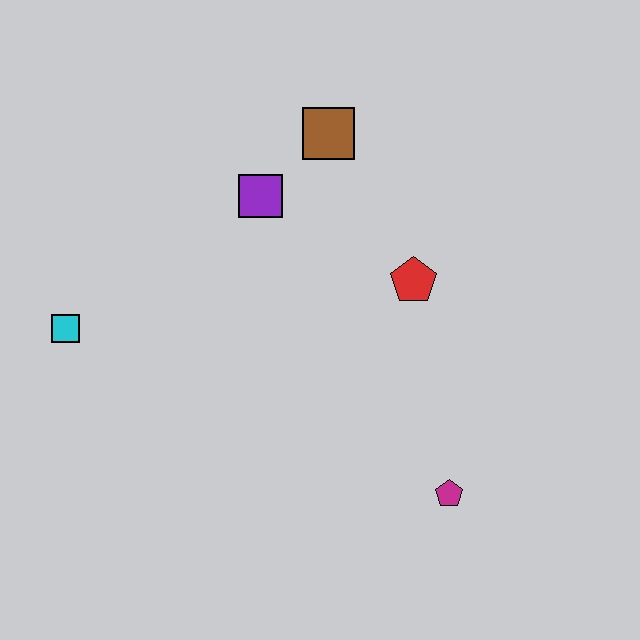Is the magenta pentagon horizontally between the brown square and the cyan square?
No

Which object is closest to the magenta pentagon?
The red pentagon is closest to the magenta pentagon.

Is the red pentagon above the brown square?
No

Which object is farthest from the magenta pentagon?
The cyan square is farthest from the magenta pentagon.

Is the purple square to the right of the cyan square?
Yes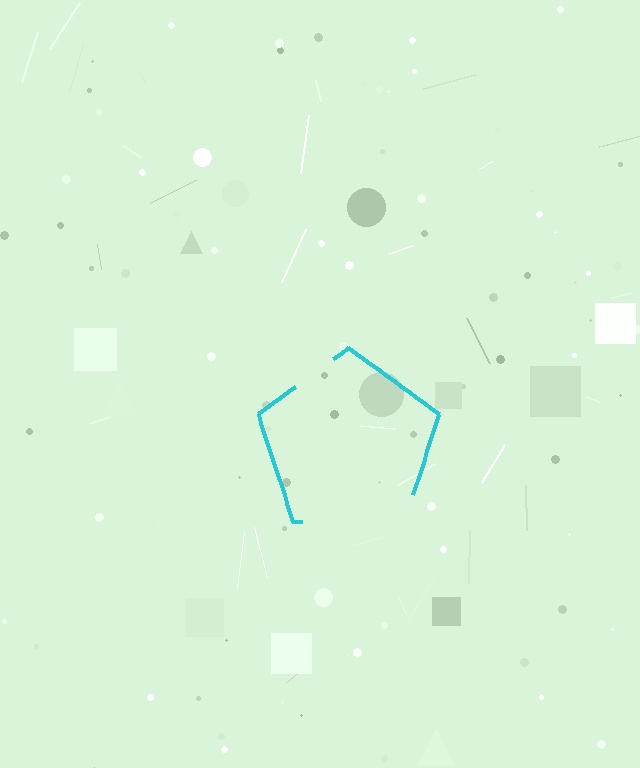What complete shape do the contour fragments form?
The contour fragments form a pentagon.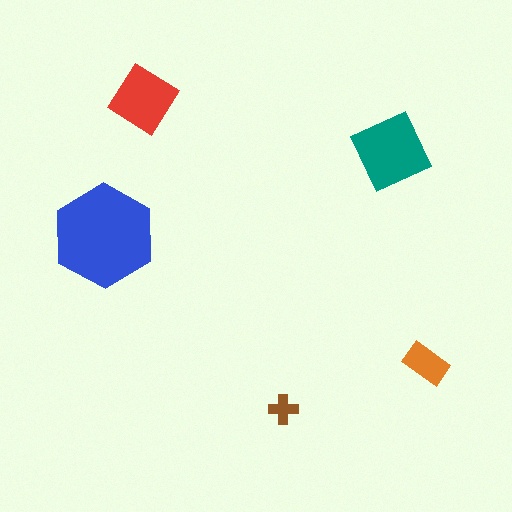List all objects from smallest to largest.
The brown cross, the orange rectangle, the red diamond, the teal square, the blue hexagon.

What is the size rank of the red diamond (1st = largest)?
3rd.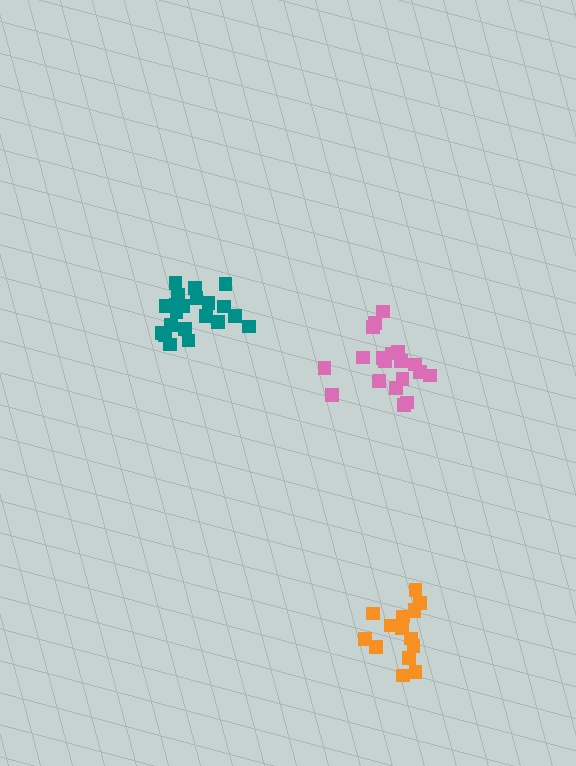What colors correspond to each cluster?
The clusters are colored: pink, orange, teal.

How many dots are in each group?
Group 1: 19 dots, Group 2: 15 dots, Group 3: 21 dots (55 total).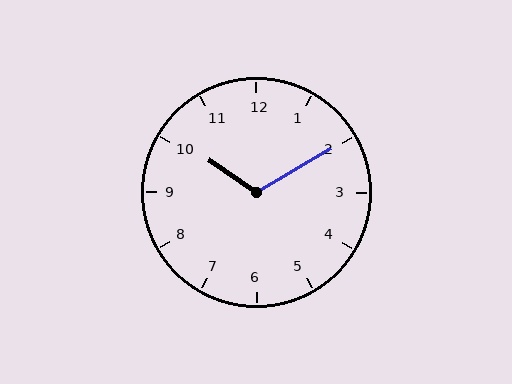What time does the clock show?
10:10.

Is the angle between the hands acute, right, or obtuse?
It is obtuse.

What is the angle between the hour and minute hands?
Approximately 115 degrees.